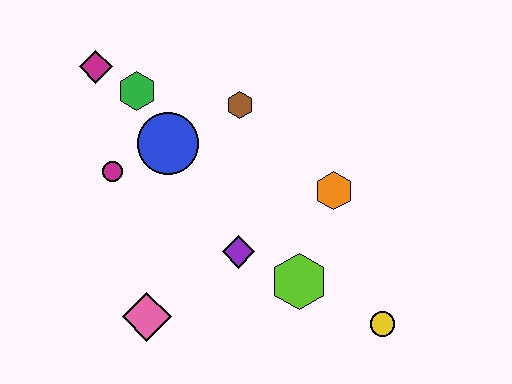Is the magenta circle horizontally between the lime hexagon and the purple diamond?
No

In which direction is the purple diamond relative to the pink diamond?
The purple diamond is to the right of the pink diamond.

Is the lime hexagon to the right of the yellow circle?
No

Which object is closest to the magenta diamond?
The green hexagon is closest to the magenta diamond.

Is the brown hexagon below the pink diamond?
No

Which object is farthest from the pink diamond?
The magenta diamond is farthest from the pink diamond.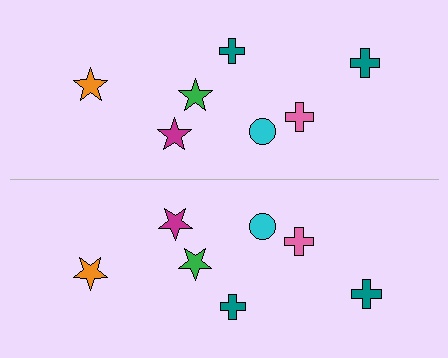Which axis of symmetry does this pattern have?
The pattern has a horizontal axis of symmetry running through the center of the image.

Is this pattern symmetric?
Yes, this pattern has bilateral (reflection) symmetry.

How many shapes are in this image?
There are 14 shapes in this image.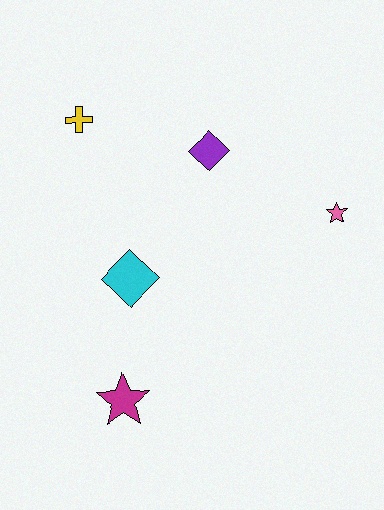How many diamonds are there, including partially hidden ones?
There are 2 diamonds.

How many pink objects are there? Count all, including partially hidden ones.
There is 1 pink object.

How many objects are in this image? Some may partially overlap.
There are 5 objects.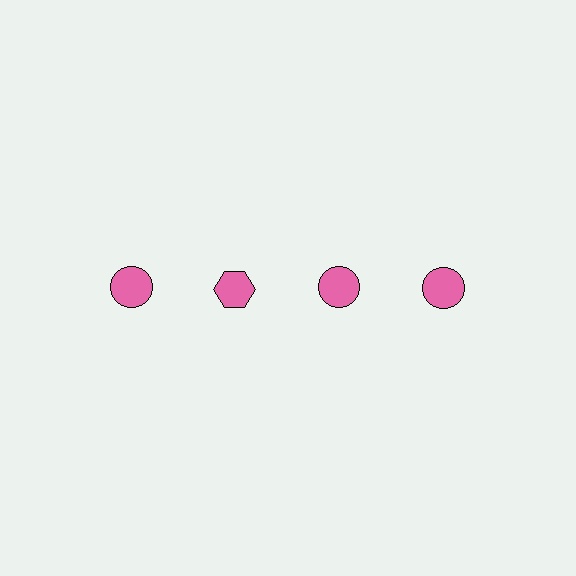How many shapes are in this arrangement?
There are 4 shapes arranged in a grid pattern.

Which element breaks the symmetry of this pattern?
The pink hexagon in the top row, second from left column breaks the symmetry. All other shapes are pink circles.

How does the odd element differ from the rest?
It has a different shape: hexagon instead of circle.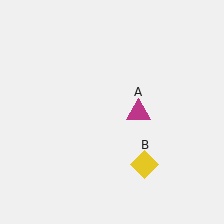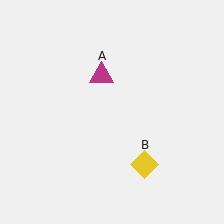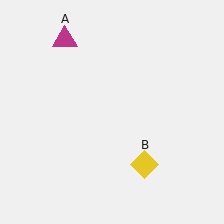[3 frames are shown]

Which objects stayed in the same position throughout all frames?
Yellow diamond (object B) remained stationary.